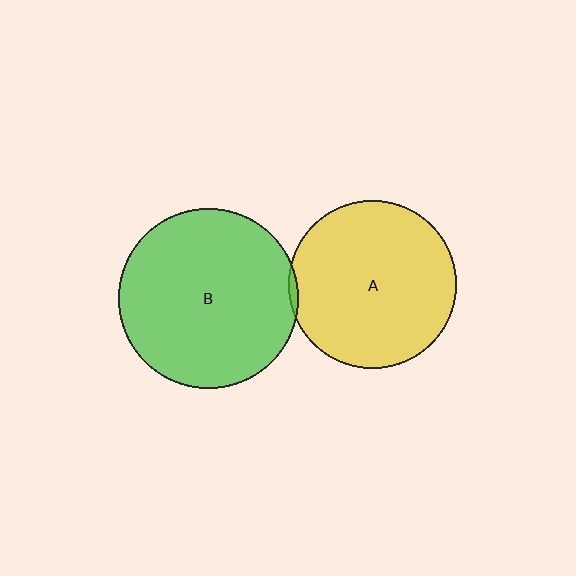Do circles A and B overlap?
Yes.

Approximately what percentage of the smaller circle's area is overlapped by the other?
Approximately 5%.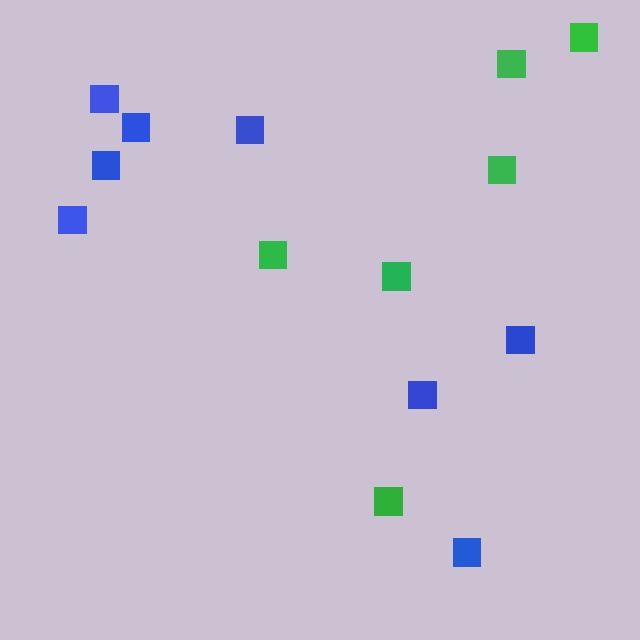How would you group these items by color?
There are 2 groups: one group of green squares (6) and one group of blue squares (8).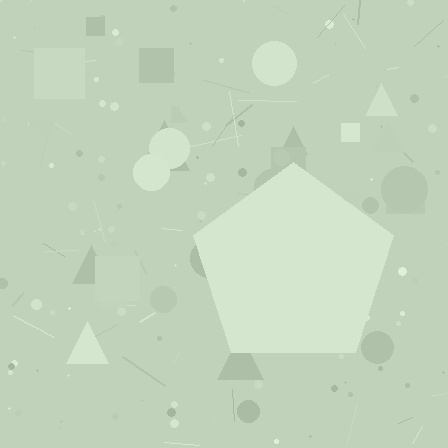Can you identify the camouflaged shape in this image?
The camouflaged shape is a pentagon.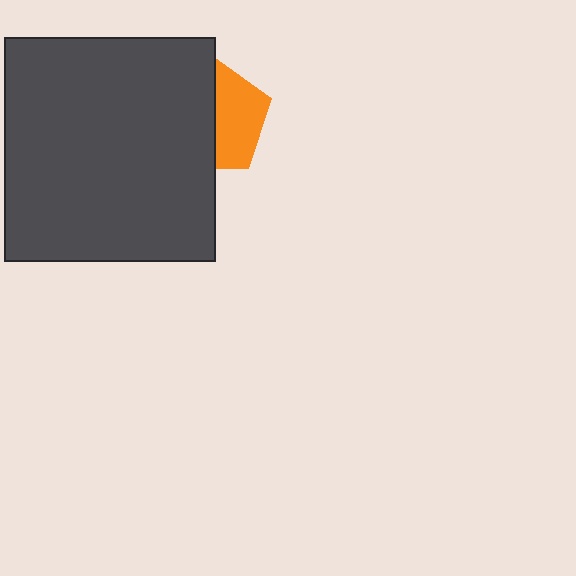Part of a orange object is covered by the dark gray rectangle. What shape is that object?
It is a pentagon.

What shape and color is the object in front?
The object in front is a dark gray rectangle.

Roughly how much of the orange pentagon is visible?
About half of it is visible (roughly 45%).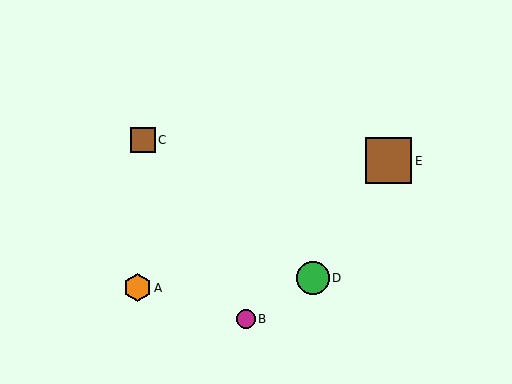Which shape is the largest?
The brown square (labeled E) is the largest.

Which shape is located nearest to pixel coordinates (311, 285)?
The green circle (labeled D) at (313, 278) is nearest to that location.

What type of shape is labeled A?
Shape A is an orange hexagon.